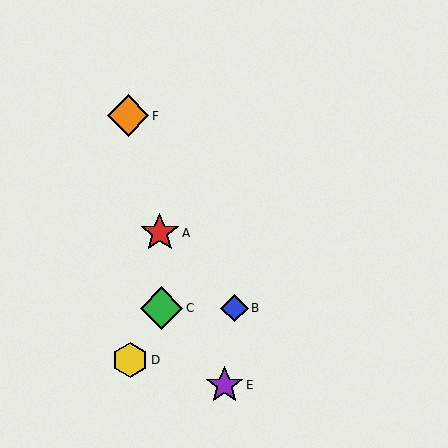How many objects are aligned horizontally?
2 objects (B, C) are aligned horizontally.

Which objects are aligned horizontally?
Objects B, C are aligned horizontally.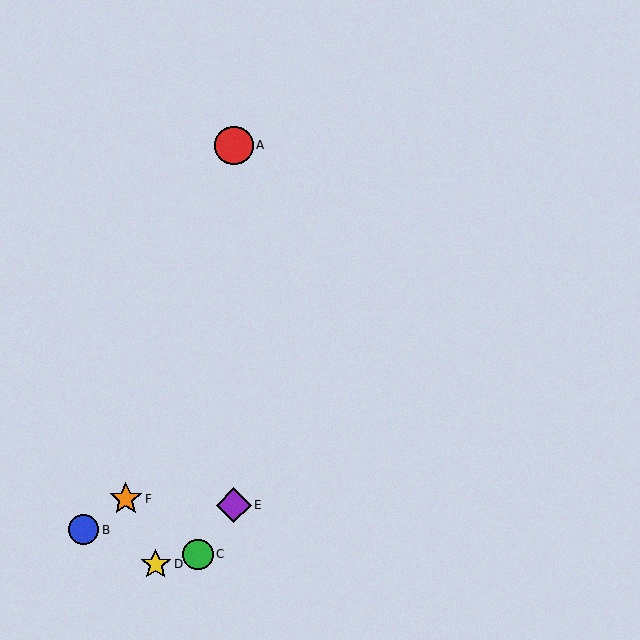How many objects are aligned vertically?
2 objects (A, E) are aligned vertically.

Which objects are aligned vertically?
Objects A, E are aligned vertically.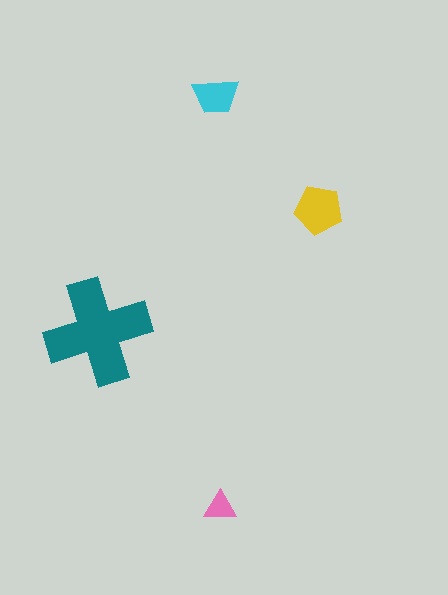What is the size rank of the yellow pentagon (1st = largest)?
2nd.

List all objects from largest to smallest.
The teal cross, the yellow pentagon, the cyan trapezoid, the pink triangle.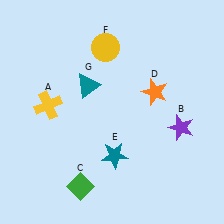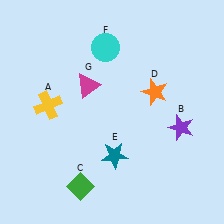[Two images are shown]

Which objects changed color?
F changed from yellow to cyan. G changed from teal to magenta.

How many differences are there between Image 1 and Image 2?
There are 2 differences between the two images.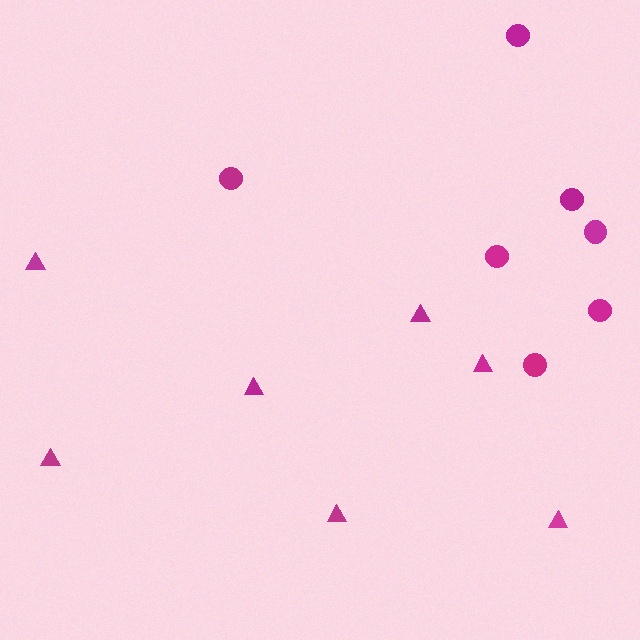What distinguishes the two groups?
There are 2 groups: one group of triangles (7) and one group of circles (7).